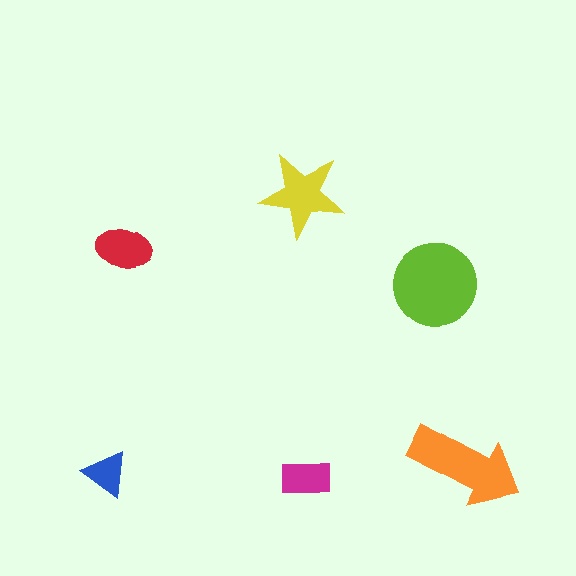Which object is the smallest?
The blue triangle.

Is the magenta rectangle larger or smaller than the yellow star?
Smaller.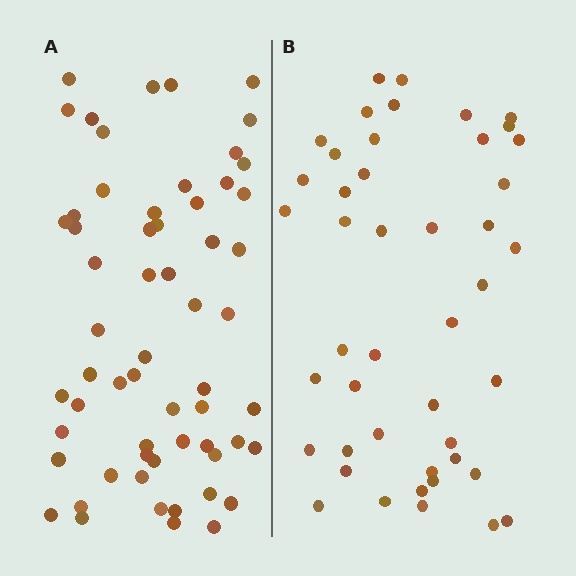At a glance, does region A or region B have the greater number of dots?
Region A (the left region) has more dots.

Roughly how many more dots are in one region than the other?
Region A has approximately 15 more dots than region B.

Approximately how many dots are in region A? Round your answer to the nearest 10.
About 60 dots.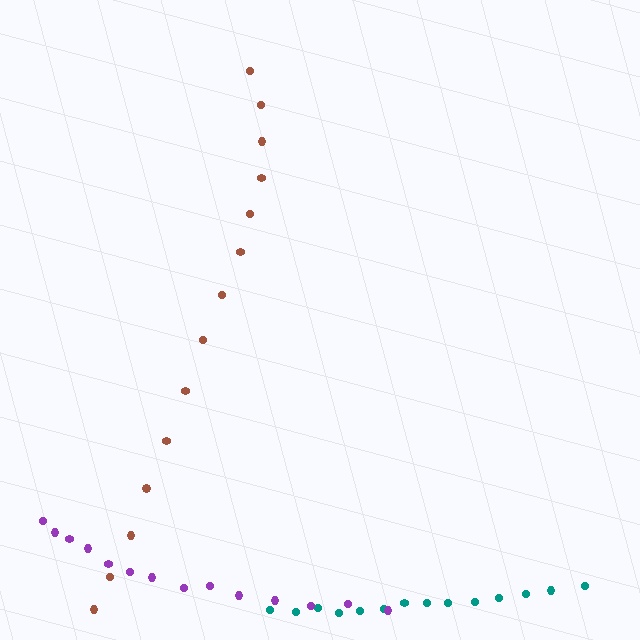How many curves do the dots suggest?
There are 3 distinct paths.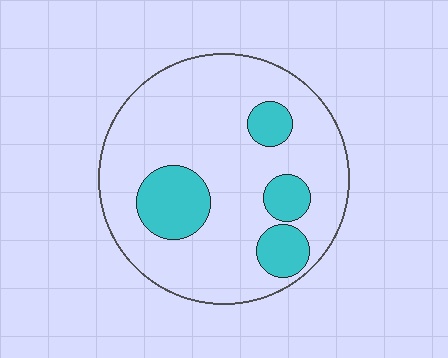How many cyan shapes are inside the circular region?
4.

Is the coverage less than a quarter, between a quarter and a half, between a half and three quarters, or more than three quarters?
Less than a quarter.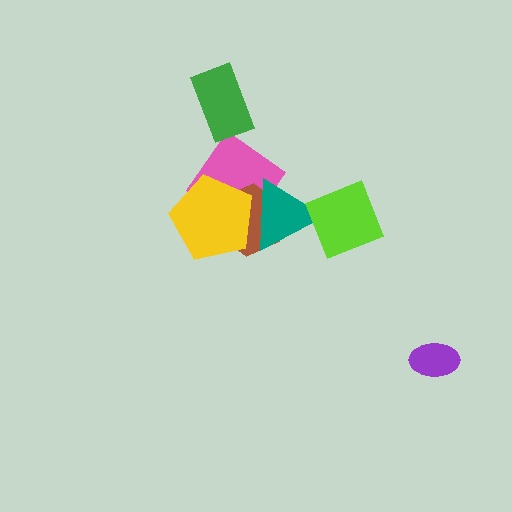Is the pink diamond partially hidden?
Yes, it is partially covered by another shape.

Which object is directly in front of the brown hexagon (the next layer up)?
The teal triangle is directly in front of the brown hexagon.